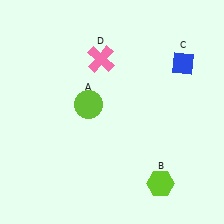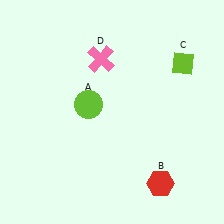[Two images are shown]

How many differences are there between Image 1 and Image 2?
There are 2 differences between the two images.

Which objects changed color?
B changed from lime to red. C changed from blue to lime.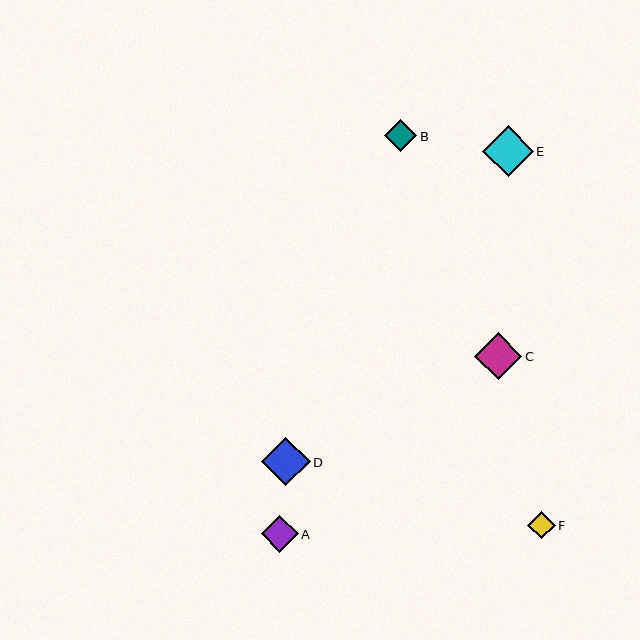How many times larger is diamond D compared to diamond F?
Diamond D is approximately 1.8 times the size of diamond F.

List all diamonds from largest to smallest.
From largest to smallest: E, D, C, A, B, F.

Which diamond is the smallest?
Diamond F is the smallest with a size of approximately 27 pixels.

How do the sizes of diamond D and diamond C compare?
Diamond D and diamond C are approximately the same size.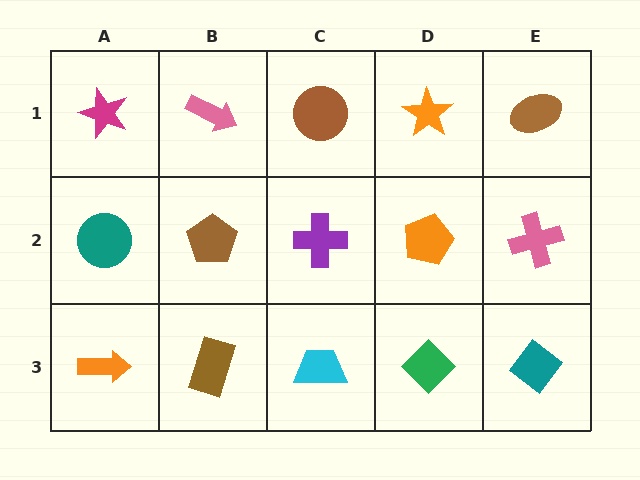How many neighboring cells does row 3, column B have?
3.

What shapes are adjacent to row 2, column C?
A brown circle (row 1, column C), a cyan trapezoid (row 3, column C), a brown pentagon (row 2, column B), an orange pentagon (row 2, column D).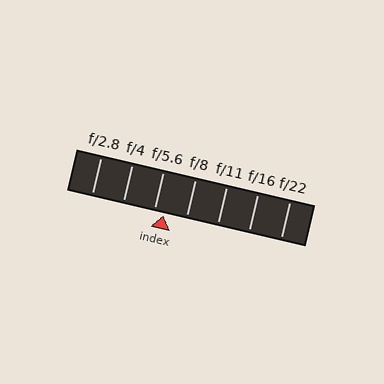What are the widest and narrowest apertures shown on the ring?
The widest aperture shown is f/2.8 and the narrowest is f/22.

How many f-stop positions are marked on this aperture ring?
There are 7 f-stop positions marked.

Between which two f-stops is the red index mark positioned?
The index mark is between f/5.6 and f/8.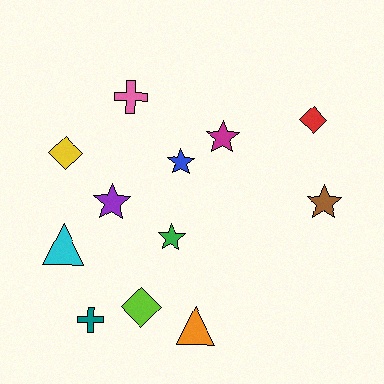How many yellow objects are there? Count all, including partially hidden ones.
There is 1 yellow object.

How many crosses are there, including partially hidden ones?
There are 2 crosses.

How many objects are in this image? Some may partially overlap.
There are 12 objects.